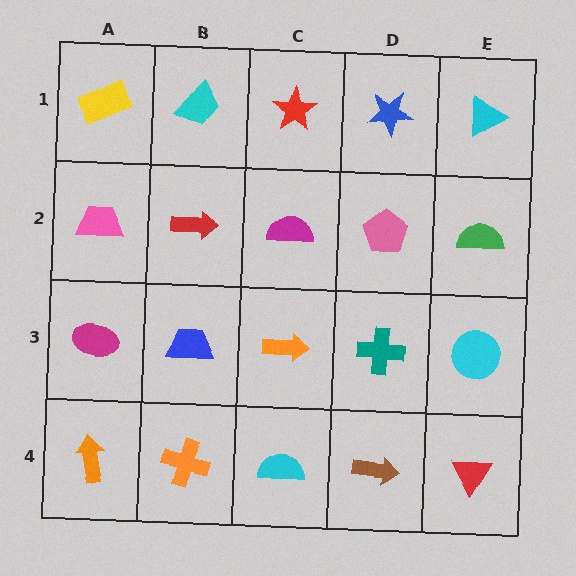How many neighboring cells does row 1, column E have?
2.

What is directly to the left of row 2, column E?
A pink pentagon.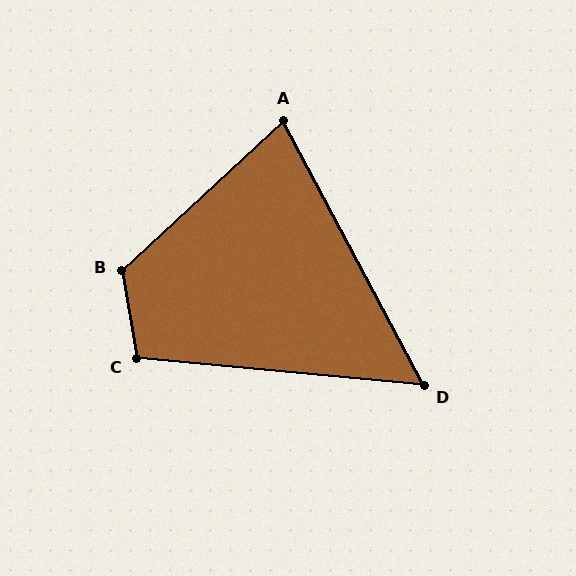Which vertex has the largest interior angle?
B, at approximately 123 degrees.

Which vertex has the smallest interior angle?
D, at approximately 57 degrees.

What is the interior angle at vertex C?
Approximately 105 degrees (obtuse).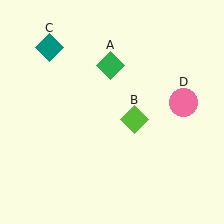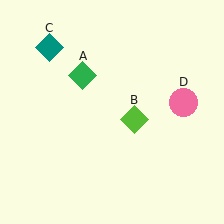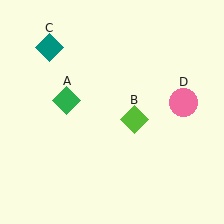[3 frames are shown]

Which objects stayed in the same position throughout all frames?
Lime diamond (object B) and teal diamond (object C) and pink circle (object D) remained stationary.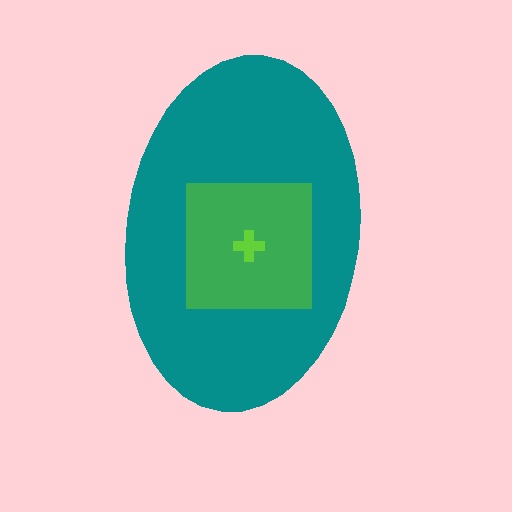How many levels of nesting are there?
3.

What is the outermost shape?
The teal ellipse.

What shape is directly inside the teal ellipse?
The green square.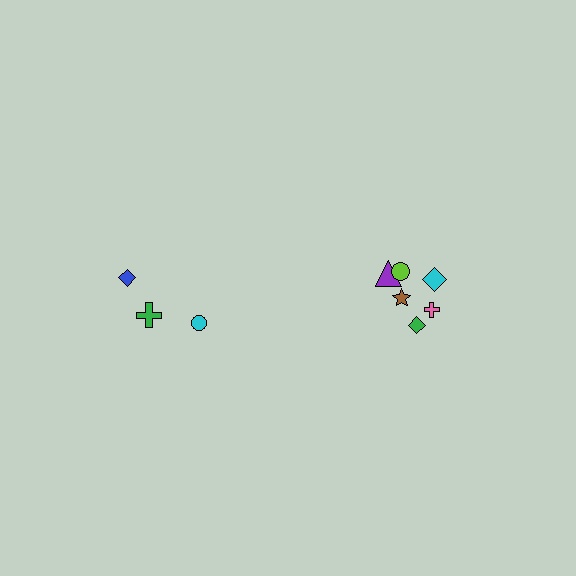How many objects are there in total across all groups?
There are 9 objects.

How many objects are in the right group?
There are 6 objects.